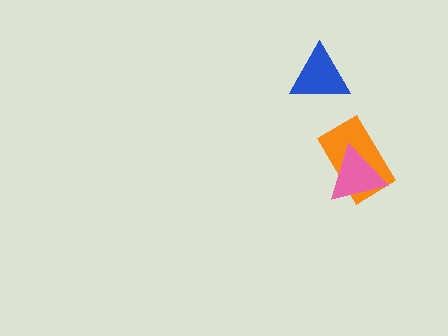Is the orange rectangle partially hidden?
Yes, it is partially covered by another shape.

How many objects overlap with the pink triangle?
1 object overlaps with the pink triangle.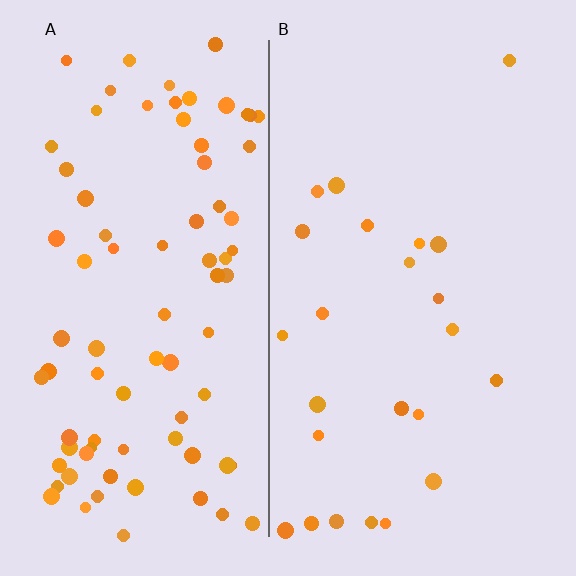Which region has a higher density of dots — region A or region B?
A (the left).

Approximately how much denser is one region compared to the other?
Approximately 3.4× — region A over region B.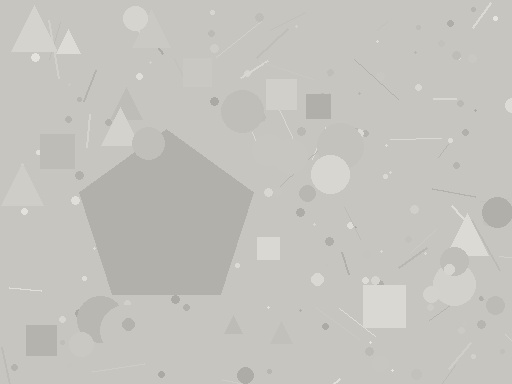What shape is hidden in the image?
A pentagon is hidden in the image.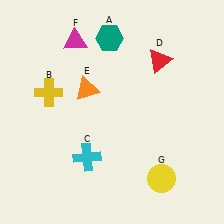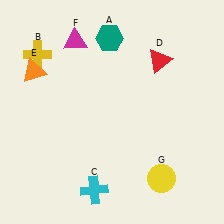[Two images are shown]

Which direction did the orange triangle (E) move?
The orange triangle (E) moved left.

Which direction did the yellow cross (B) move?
The yellow cross (B) moved up.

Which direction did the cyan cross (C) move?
The cyan cross (C) moved down.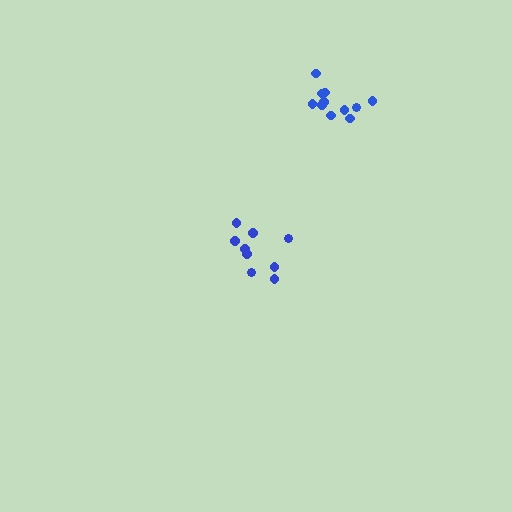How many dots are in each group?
Group 1: 11 dots, Group 2: 9 dots (20 total).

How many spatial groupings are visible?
There are 2 spatial groupings.